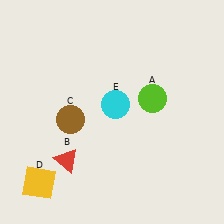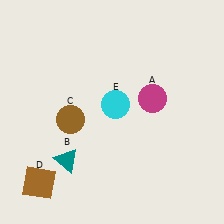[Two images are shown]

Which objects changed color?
A changed from lime to magenta. B changed from red to teal. D changed from yellow to brown.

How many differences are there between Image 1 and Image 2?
There are 3 differences between the two images.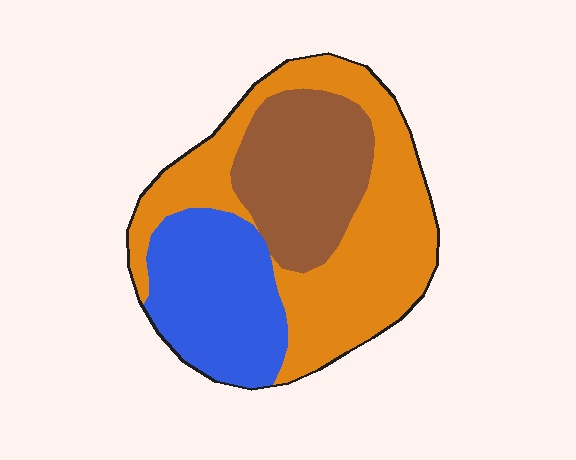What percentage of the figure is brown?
Brown covers roughly 25% of the figure.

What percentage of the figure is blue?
Blue covers 27% of the figure.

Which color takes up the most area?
Orange, at roughly 45%.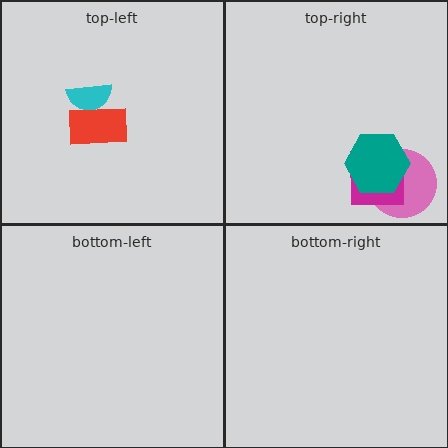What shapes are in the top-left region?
The cyan semicircle, the red rectangle.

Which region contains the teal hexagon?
The top-right region.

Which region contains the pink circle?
The top-right region.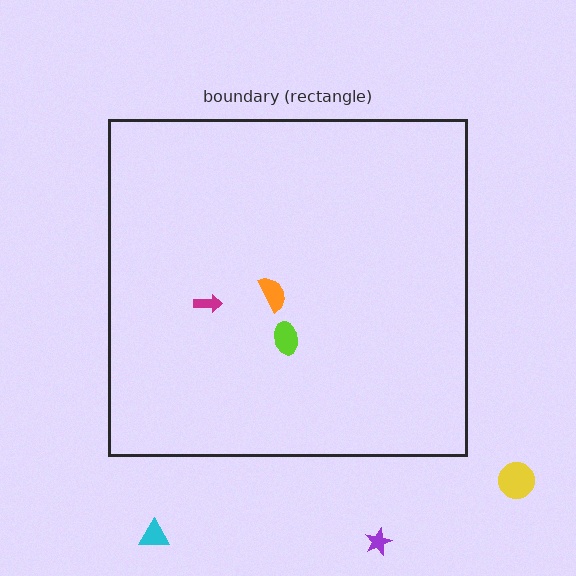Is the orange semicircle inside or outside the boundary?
Inside.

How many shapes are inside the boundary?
3 inside, 3 outside.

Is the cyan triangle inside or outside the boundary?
Outside.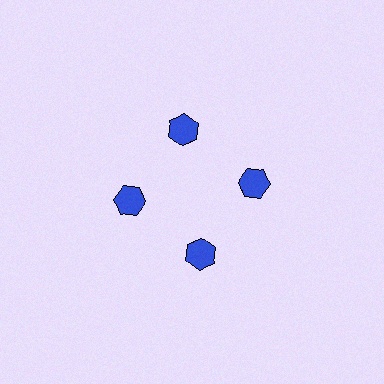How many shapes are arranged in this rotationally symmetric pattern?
There are 4 shapes, arranged in 4 groups of 1.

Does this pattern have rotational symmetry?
Yes, this pattern has 4-fold rotational symmetry. It looks the same after rotating 90 degrees around the center.